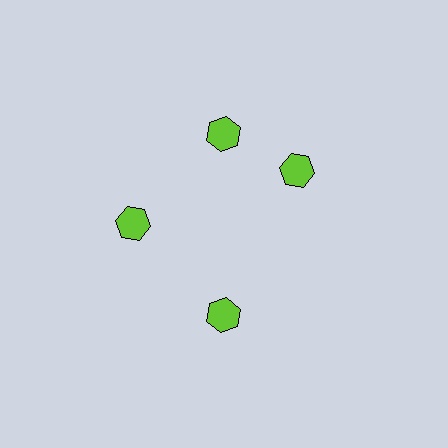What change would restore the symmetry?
The symmetry would be restored by rotating it back into even spacing with its neighbors so that all 4 hexagons sit at equal angles and equal distance from the center.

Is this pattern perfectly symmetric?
No. The 4 lime hexagons are arranged in a ring, but one element near the 3 o'clock position is rotated out of alignment along the ring, breaking the 4-fold rotational symmetry.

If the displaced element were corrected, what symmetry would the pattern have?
It would have 4-fold rotational symmetry — the pattern would map onto itself every 90 degrees.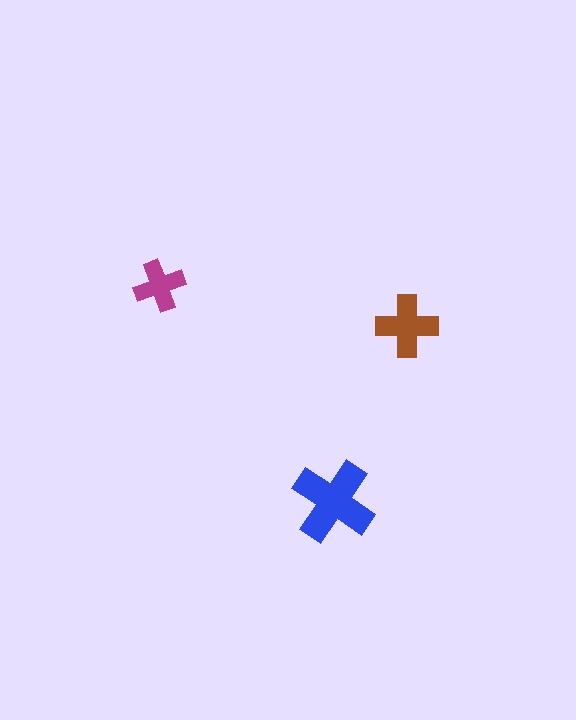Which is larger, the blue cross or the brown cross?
The blue one.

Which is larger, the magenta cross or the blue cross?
The blue one.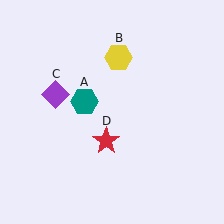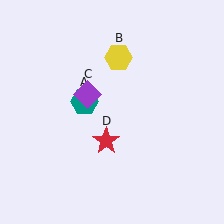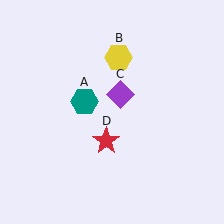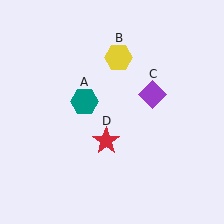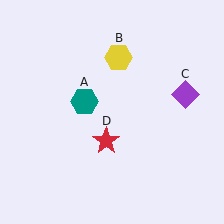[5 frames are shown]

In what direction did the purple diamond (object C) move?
The purple diamond (object C) moved right.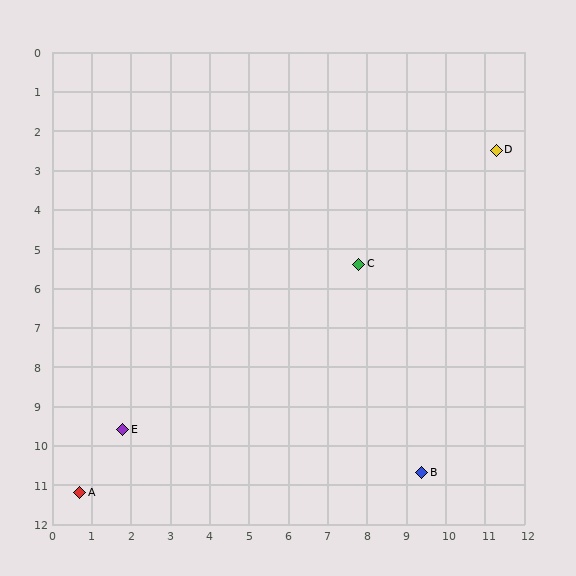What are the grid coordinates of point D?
Point D is at approximately (11.3, 2.5).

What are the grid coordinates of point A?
Point A is at approximately (0.7, 11.2).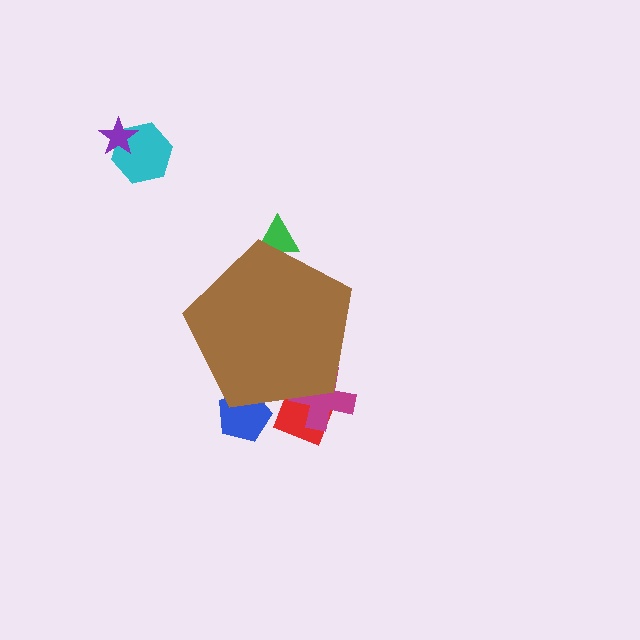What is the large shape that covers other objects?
A brown pentagon.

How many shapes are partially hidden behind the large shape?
4 shapes are partially hidden.